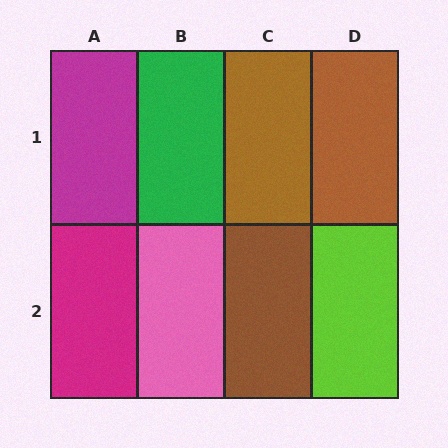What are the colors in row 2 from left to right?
Magenta, pink, brown, lime.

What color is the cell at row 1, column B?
Green.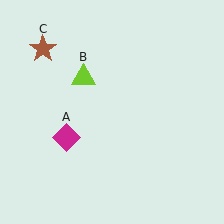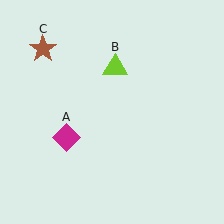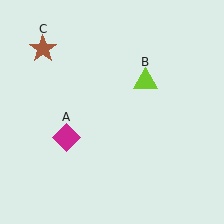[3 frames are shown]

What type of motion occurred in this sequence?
The lime triangle (object B) rotated clockwise around the center of the scene.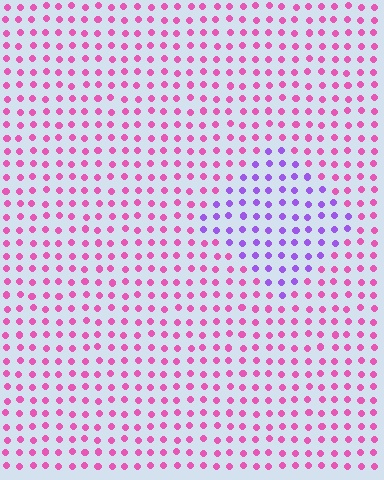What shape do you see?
I see a diamond.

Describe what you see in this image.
The image is filled with small pink elements in a uniform arrangement. A diamond-shaped region is visible where the elements are tinted to a slightly different hue, forming a subtle color boundary.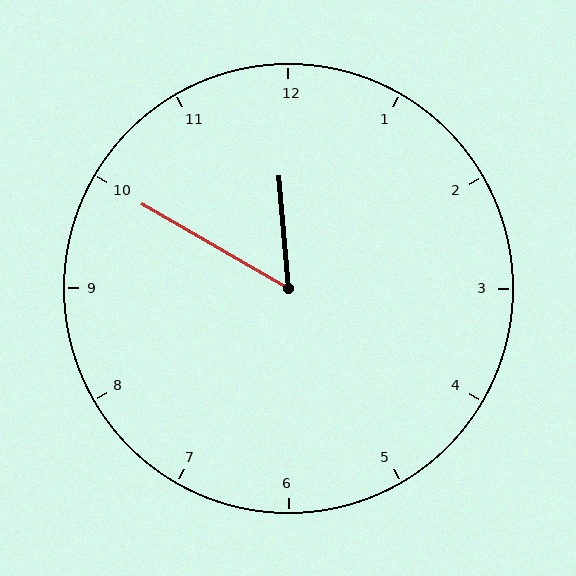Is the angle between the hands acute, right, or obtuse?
It is acute.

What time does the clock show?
11:50.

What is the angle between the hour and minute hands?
Approximately 55 degrees.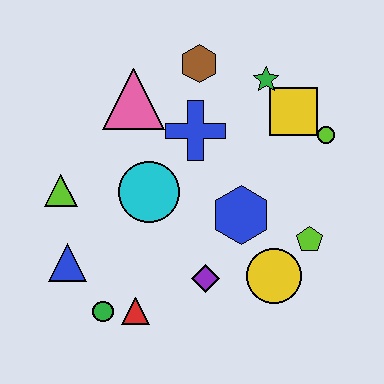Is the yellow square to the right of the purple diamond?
Yes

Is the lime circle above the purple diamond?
Yes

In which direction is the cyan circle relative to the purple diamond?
The cyan circle is above the purple diamond.